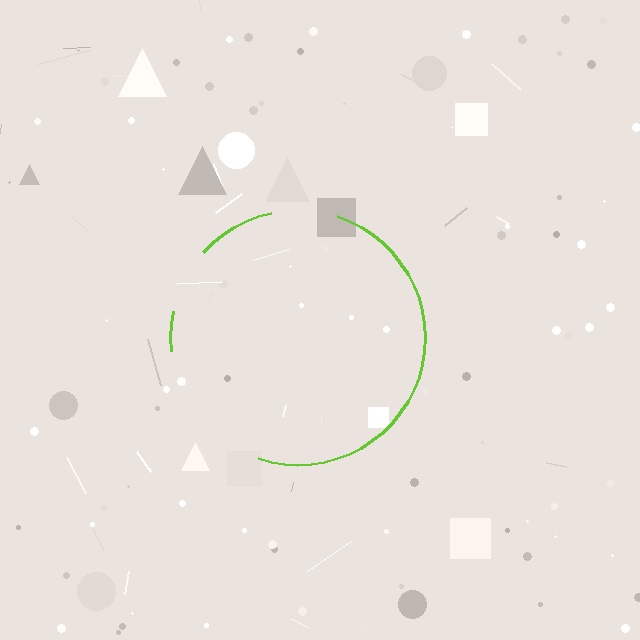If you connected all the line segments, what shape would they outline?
They would outline a circle.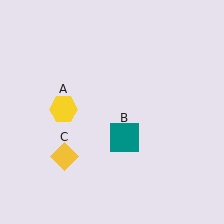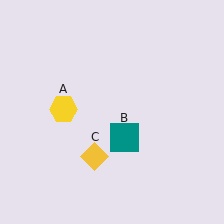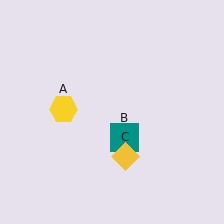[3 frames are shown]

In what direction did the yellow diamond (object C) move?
The yellow diamond (object C) moved right.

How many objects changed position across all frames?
1 object changed position: yellow diamond (object C).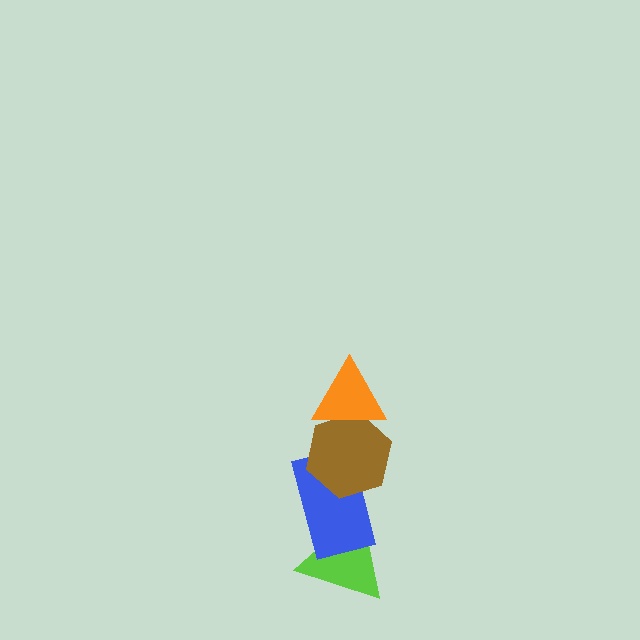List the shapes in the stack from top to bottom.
From top to bottom: the orange triangle, the brown hexagon, the blue rectangle, the lime triangle.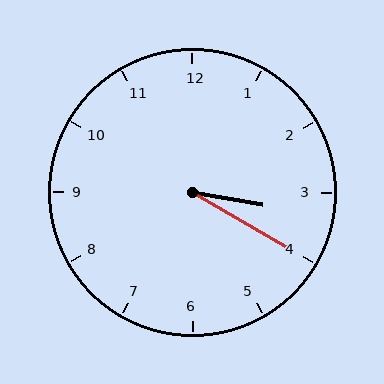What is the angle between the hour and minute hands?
Approximately 20 degrees.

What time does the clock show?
3:20.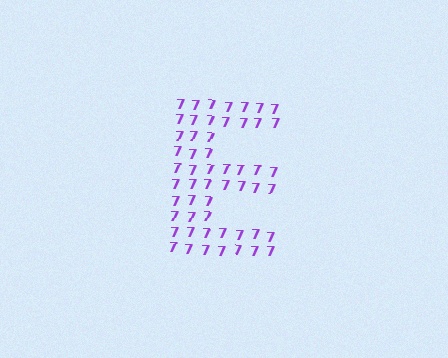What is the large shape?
The large shape is the letter E.